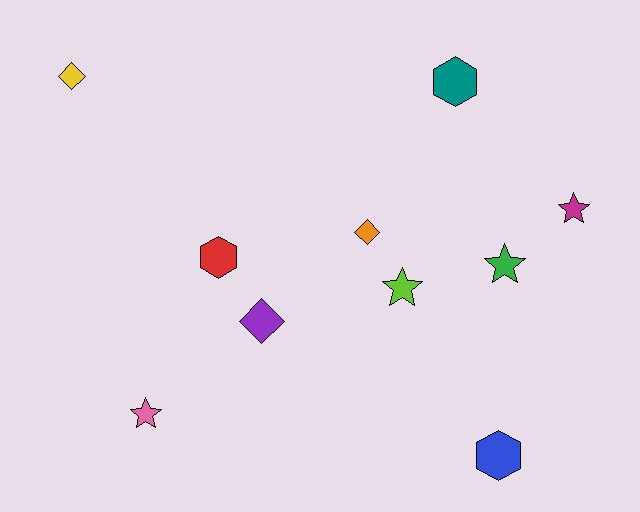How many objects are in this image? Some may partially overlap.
There are 10 objects.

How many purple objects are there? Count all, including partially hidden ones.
There is 1 purple object.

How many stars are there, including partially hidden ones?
There are 4 stars.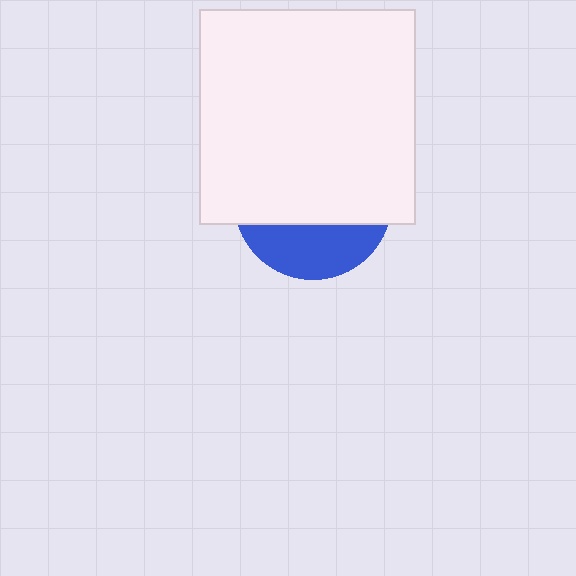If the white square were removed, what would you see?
You would see the complete blue circle.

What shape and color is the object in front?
The object in front is a white square.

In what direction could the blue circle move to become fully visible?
The blue circle could move down. That would shift it out from behind the white square entirely.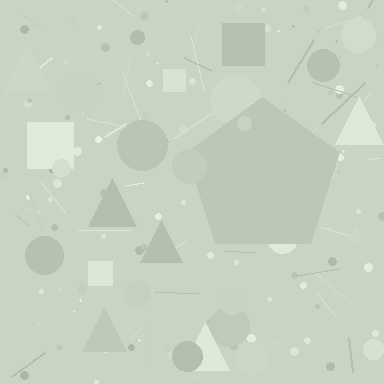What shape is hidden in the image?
A pentagon is hidden in the image.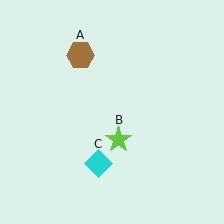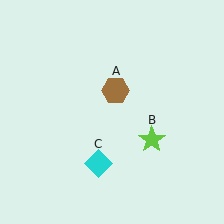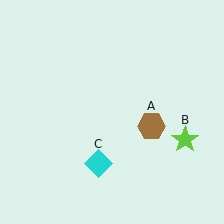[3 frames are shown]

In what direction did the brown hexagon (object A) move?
The brown hexagon (object A) moved down and to the right.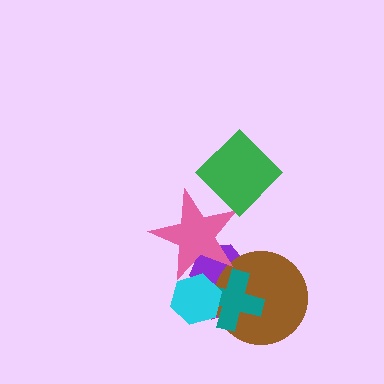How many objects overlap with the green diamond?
1 object overlaps with the green diamond.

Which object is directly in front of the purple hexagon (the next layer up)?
The brown circle is directly in front of the purple hexagon.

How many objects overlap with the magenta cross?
5 objects overlap with the magenta cross.